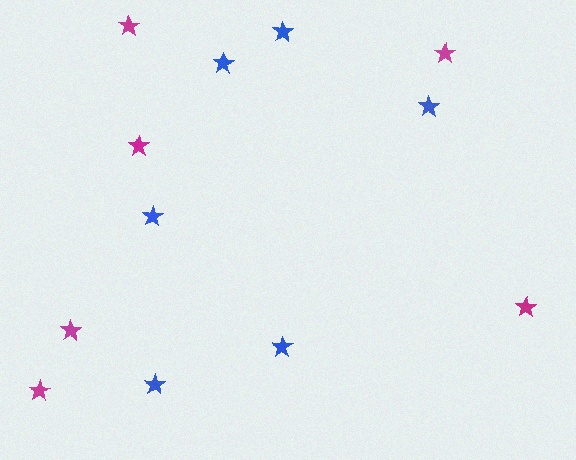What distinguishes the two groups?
There are 2 groups: one group of blue stars (6) and one group of magenta stars (6).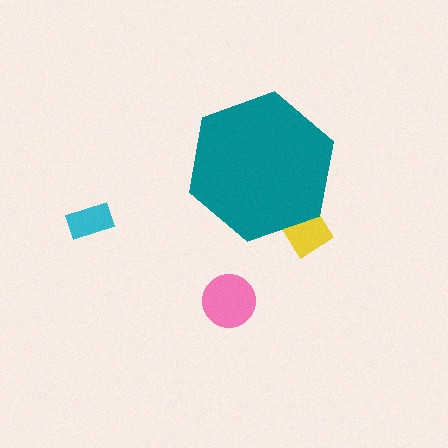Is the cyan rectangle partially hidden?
No, the cyan rectangle is fully visible.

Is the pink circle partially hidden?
No, the pink circle is fully visible.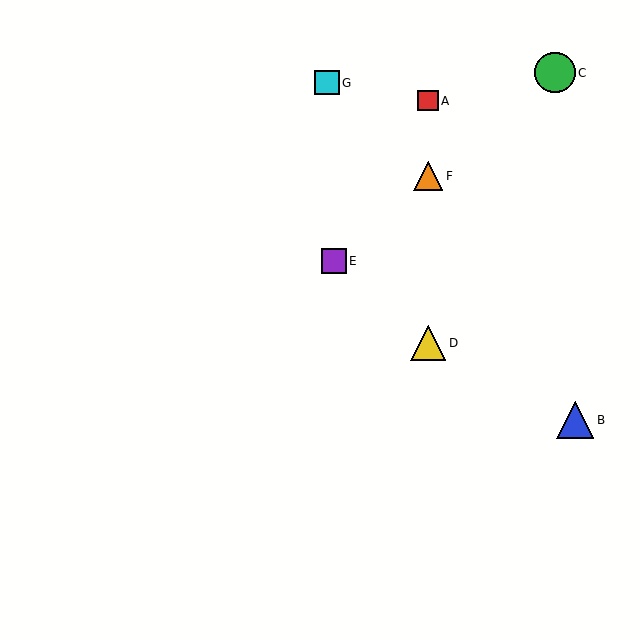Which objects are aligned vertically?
Objects A, D, F are aligned vertically.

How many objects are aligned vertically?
3 objects (A, D, F) are aligned vertically.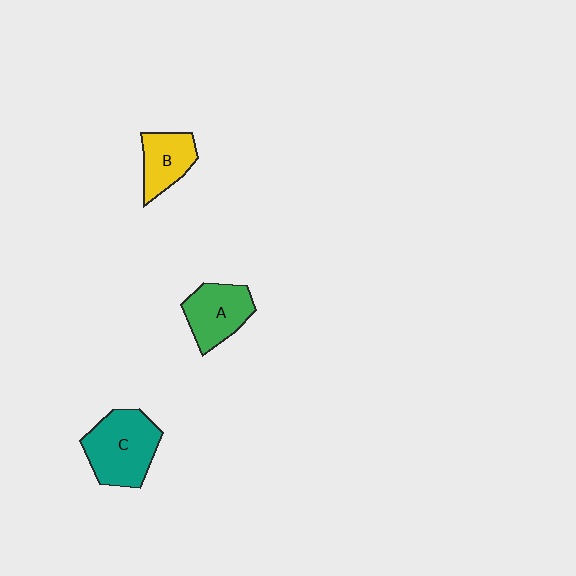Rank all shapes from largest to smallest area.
From largest to smallest: C (teal), A (green), B (yellow).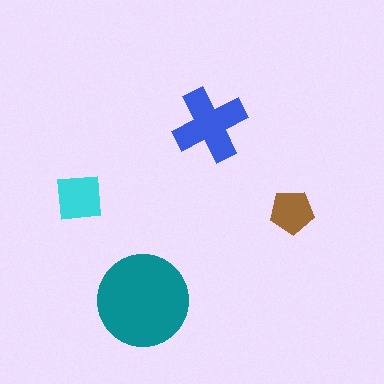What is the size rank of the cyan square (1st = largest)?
3rd.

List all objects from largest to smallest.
The teal circle, the blue cross, the cyan square, the brown pentagon.